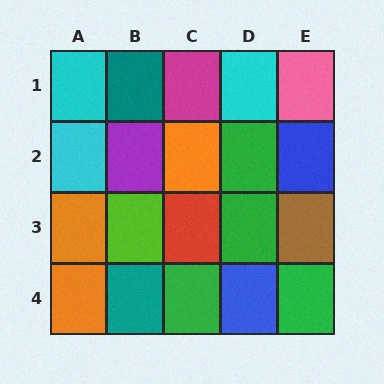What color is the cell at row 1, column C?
Magenta.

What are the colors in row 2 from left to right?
Cyan, purple, orange, green, blue.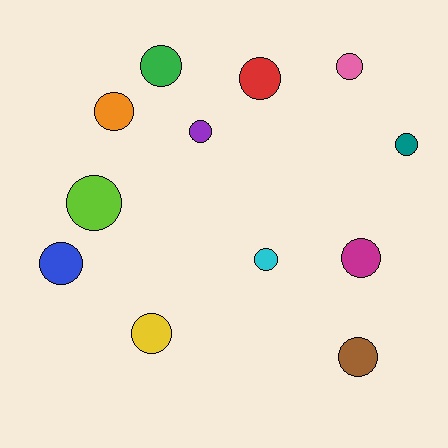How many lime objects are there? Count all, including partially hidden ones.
There is 1 lime object.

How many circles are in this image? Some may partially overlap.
There are 12 circles.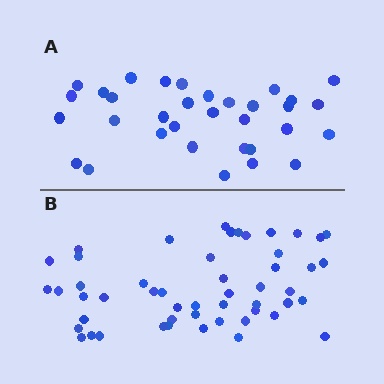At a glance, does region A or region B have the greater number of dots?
Region B (the bottom region) has more dots.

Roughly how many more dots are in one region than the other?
Region B has approximately 20 more dots than region A.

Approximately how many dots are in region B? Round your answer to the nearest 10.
About 50 dots. (The exact count is 51, which rounds to 50.)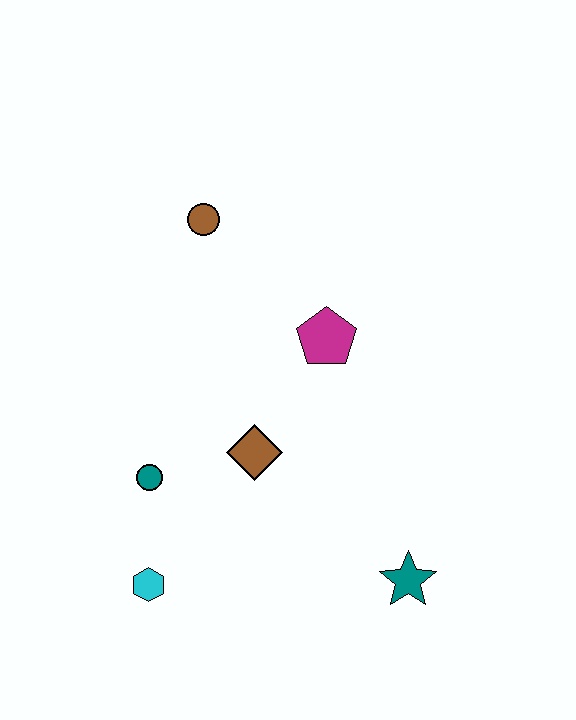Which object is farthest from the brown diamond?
The brown circle is farthest from the brown diamond.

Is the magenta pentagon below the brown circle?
Yes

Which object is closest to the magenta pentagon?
The brown diamond is closest to the magenta pentagon.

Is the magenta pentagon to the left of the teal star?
Yes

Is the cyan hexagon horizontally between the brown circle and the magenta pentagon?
No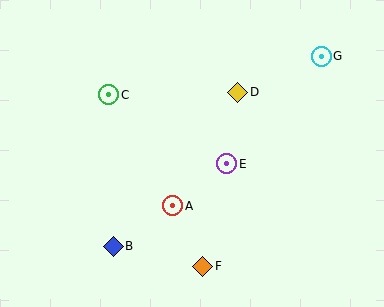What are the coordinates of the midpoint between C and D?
The midpoint between C and D is at (173, 93).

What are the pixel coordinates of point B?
Point B is at (113, 246).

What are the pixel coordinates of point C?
Point C is at (109, 95).